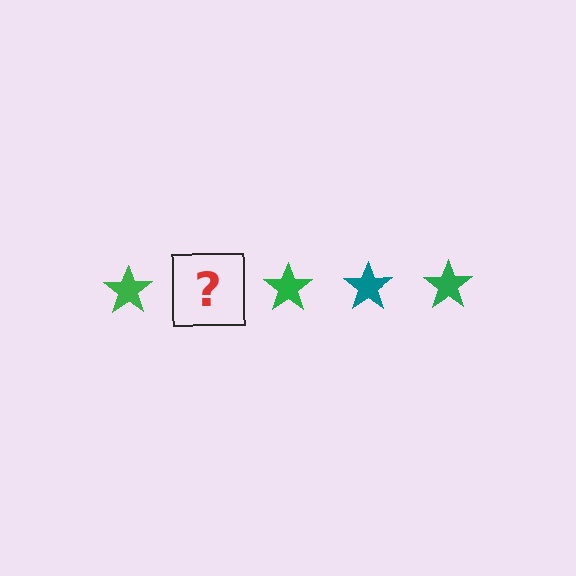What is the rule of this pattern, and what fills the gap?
The rule is that the pattern cycles through green, teal stars. The gap should be filled with a teal star.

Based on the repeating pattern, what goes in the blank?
The blank should be a teal star.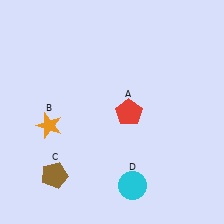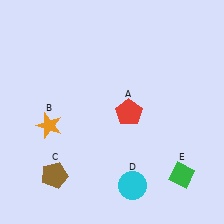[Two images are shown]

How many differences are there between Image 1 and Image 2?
There is 1 difference between the two images.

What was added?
A green diamond (E) was added in Image 2.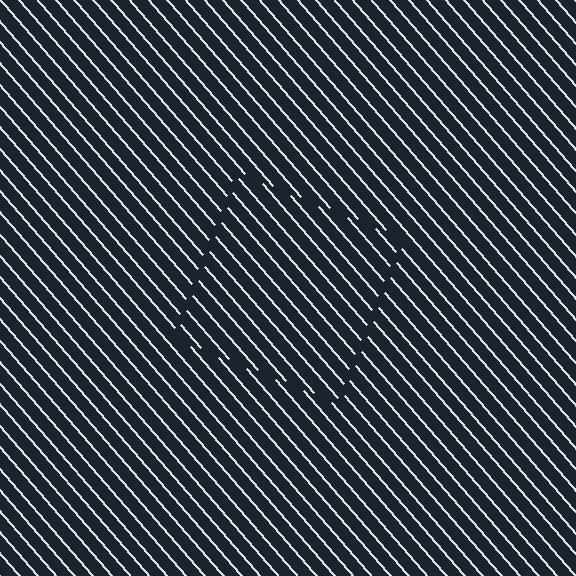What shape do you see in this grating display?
An illusory square. The interior of the shape contains the same grating, shifted by half a period — the contour is defined by the phase discontinuity where line-ends from the inner and outer gratings abut.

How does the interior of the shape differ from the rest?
The interior of the shape contains the same grating, shifted by half a period — the contour is defined by the phase discontinuity where line-ends from the inner and outer gratings abut.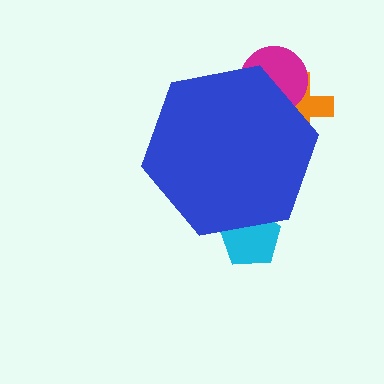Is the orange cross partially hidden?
Yes, the orange cross is partially hidden behind the blue hexagon.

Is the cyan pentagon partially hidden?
Yes, the cyan pentagon is partially hidden behind the blue hexagon.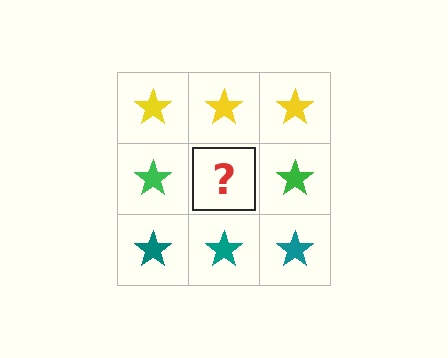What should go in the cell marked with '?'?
The missing cell should contain a green star.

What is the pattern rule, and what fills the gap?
The rule is that each row has a consistent color. The gap should be filled with a green star.